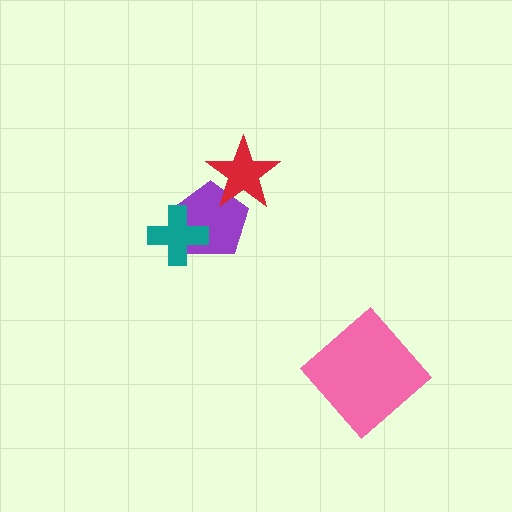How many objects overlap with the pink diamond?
0 objects overlap with the pink diamond.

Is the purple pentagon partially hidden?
Yes, it is partially covered by another shape.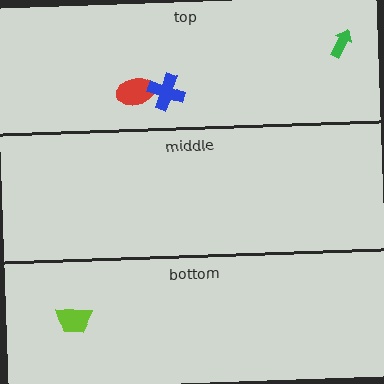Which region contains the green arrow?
The top region.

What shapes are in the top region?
The green arrow, the red ellipse, the blue cross.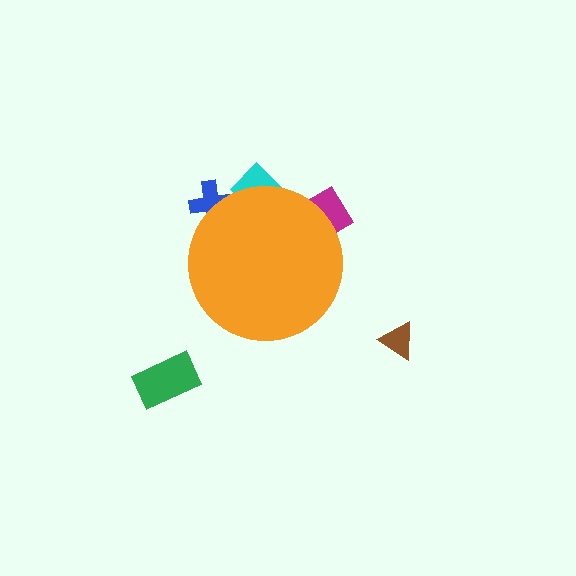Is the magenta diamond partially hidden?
Yes, the magenta diamond is partially hidden behind the orange circle.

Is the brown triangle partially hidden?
No, the brown triangle is fully visible.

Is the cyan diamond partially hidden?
Yes, the cyan diamond is partially hidden behind the orange circle.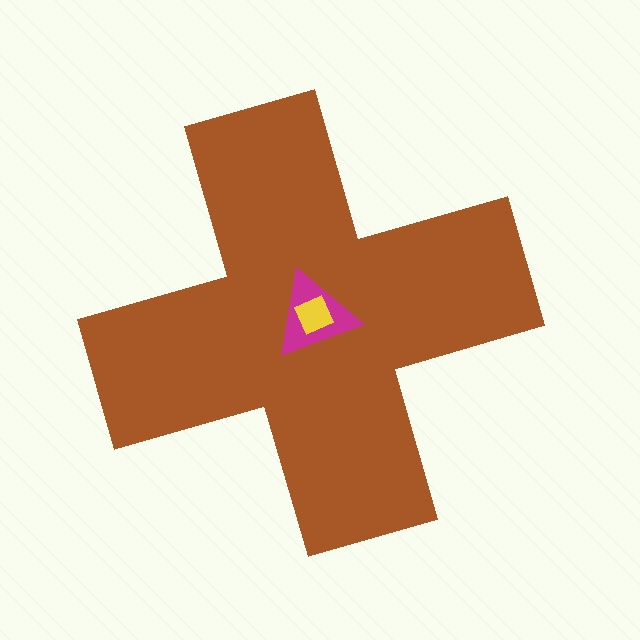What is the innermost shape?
The yellow diamond.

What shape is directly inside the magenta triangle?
The yellow diamond.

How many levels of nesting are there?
3.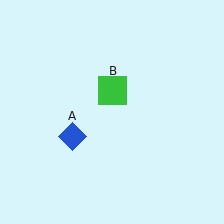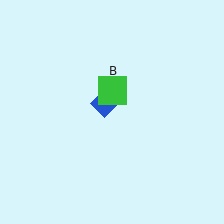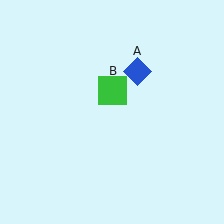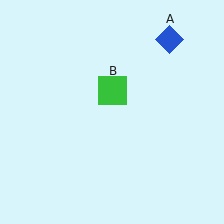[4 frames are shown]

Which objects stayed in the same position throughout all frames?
Green square (object B) remained stationary.